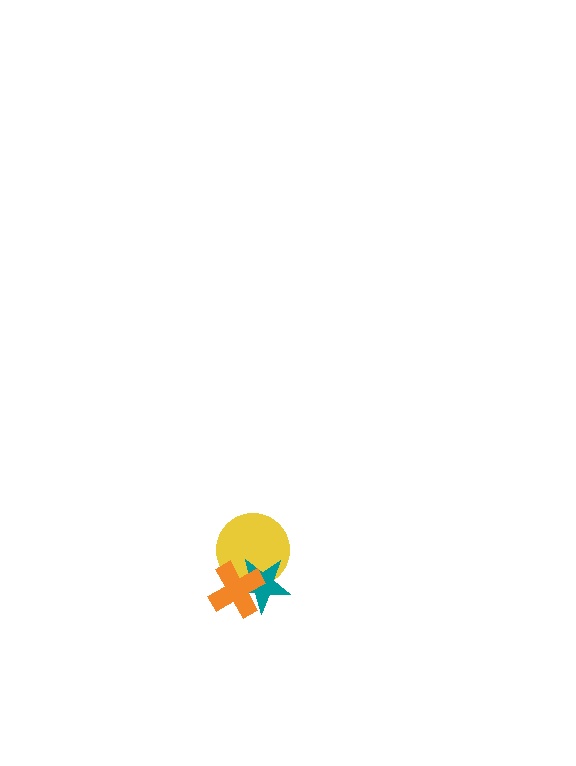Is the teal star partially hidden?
Yes, it is partially covered by another shape.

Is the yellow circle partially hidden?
Yes, it is partially covered by another shape.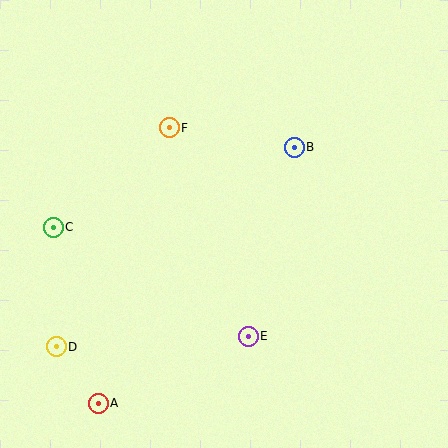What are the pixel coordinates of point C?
Point C is at (53, 227).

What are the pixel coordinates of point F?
Point F is at (169, 128).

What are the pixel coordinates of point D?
Point D is at (56, 347).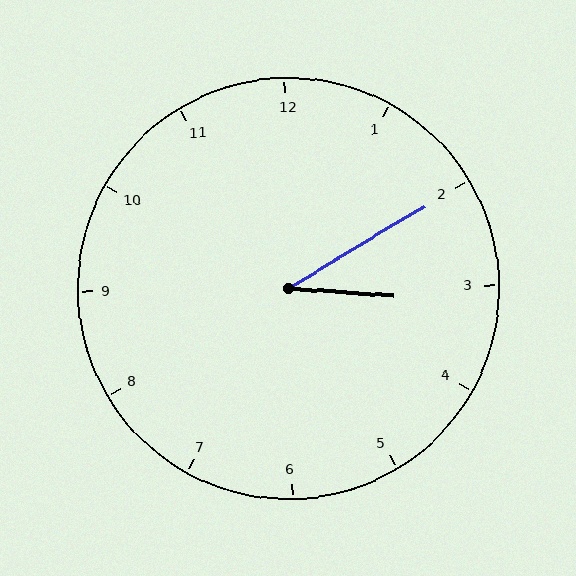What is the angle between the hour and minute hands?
Approximately 35 degrees.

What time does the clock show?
3:10.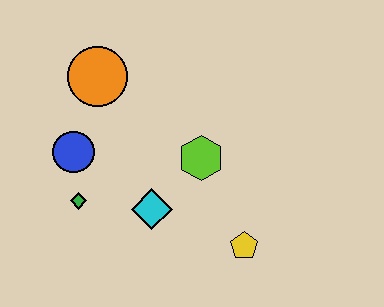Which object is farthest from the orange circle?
The yellow pentagon is farthest from the orange circle.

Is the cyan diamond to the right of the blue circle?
Yes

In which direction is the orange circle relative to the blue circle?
The orange circle is above the blue circle.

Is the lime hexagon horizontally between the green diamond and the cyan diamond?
No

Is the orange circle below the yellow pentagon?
No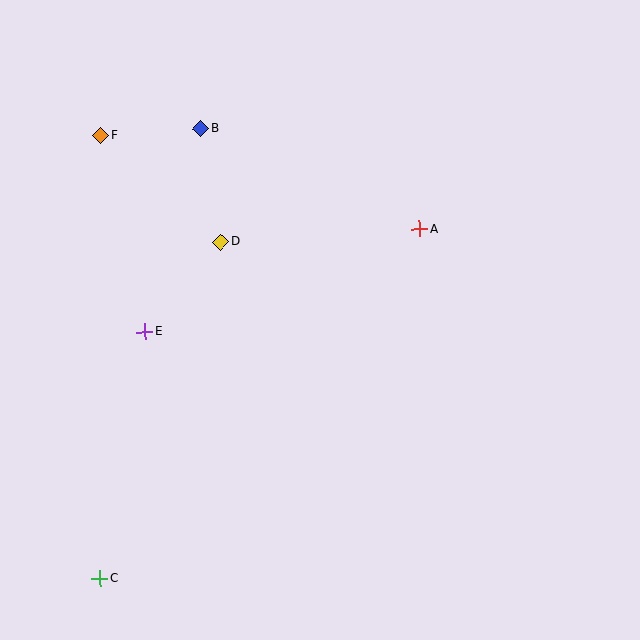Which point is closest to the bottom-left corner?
Point C is closest to the bottom-left corner.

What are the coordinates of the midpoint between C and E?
The midpoint between C and E is at (123, 455).